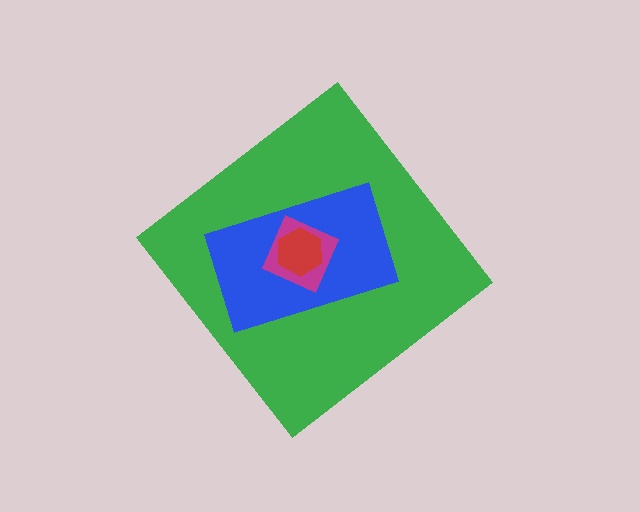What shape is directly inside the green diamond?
The blue rectangle.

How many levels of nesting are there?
4.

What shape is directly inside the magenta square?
The red hexagon.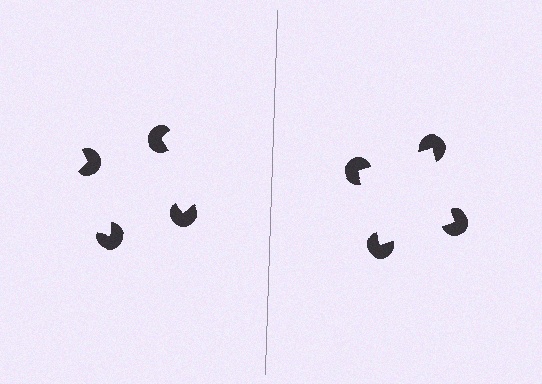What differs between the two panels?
The pac-man discs are positioned identically on both sides; only the wedge orientations differ. On the right they align to a square; on the left they are misaligned.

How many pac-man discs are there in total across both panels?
8 — 4 on each side.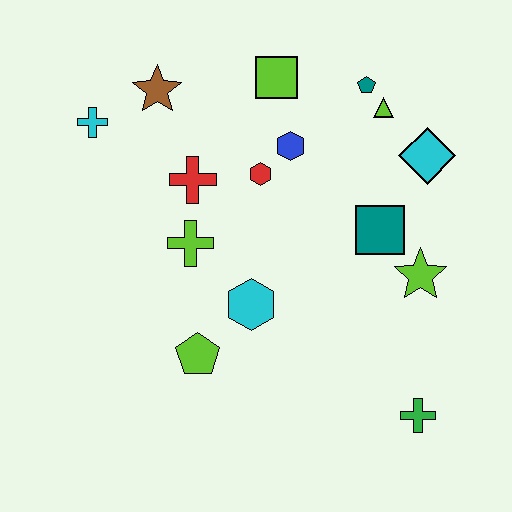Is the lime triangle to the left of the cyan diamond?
Yes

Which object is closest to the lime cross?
The red cross is closest to the lime cross.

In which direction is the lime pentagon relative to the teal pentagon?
The lime pentagon is below the teal pentagon.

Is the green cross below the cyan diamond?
Yes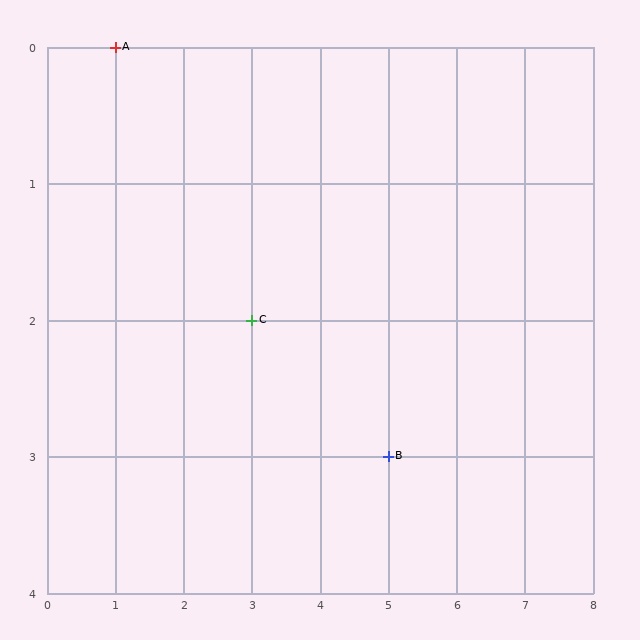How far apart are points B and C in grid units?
Points B and C are 2 columns and 1 row apart (about 2.2 grid units diagonally).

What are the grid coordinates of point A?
Point A is at grid coordinates (1, 0).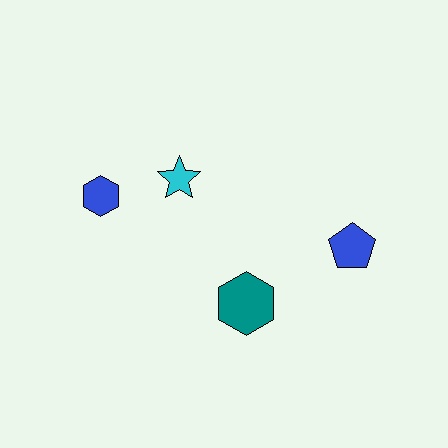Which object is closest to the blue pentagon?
The teal hexagon is closest to the blue pentagon.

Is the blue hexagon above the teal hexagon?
Yes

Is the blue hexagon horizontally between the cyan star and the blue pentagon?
No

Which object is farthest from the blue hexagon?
The blue pentagon is farthest from the blue hexagon.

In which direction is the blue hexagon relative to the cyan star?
The blue hexagon is to the left of the cyan star.